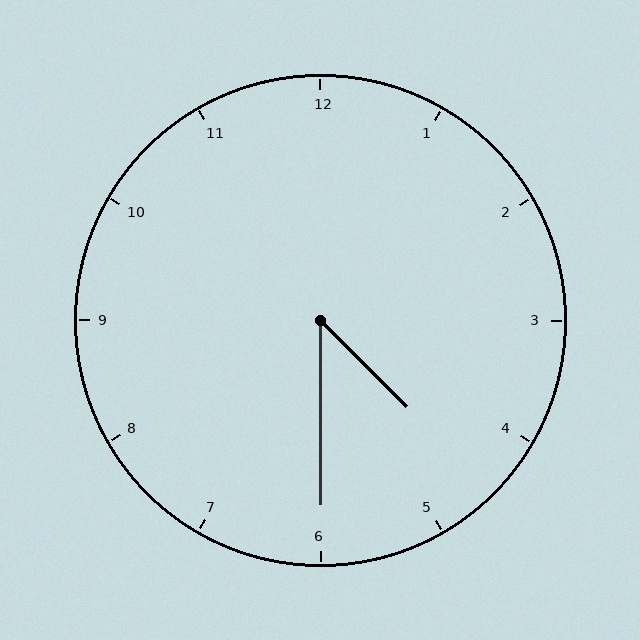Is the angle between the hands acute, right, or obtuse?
It is acute.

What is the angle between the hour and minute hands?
Approximately 45 degrees.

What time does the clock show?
4:30.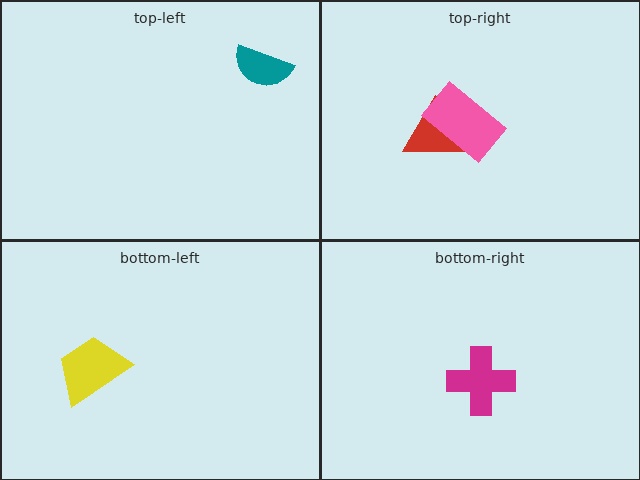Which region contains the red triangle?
The top-right region.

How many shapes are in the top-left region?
1.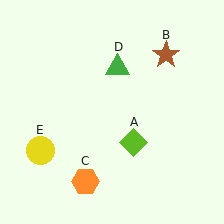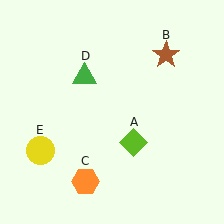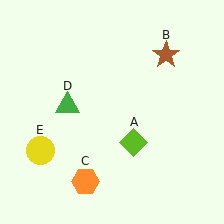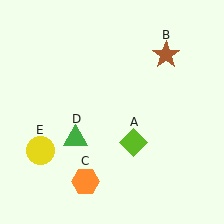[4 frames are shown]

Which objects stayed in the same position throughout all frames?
Lime diamond (object A) and brown star (object B) and orange hexagon (object C) and yellow circle (object E) remained stationary.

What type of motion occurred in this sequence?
The green triangle (object D) rotated counterclockwise around the center of the scene.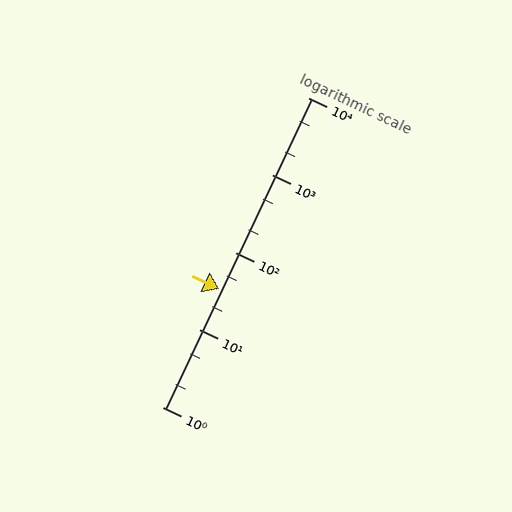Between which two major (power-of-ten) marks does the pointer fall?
The pointer is between 10 and 100.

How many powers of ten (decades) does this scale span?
The scale spans 4 decades, from 1 to 10000.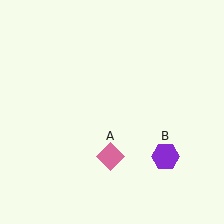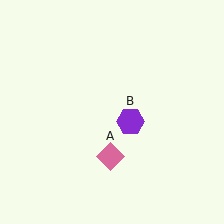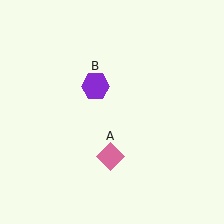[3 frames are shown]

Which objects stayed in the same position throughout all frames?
Pink diamond (object A) remained stationary.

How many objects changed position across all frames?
1 object changed position: purple hexagon (object B).